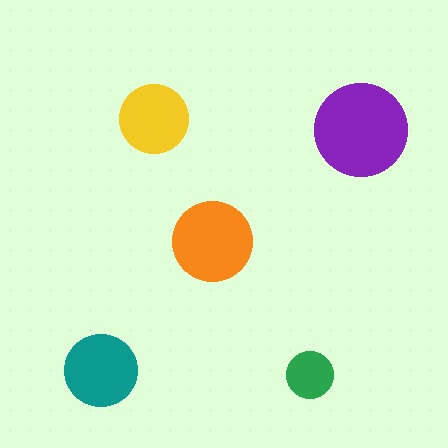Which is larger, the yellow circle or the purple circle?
The purple one.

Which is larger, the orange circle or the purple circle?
The purple one.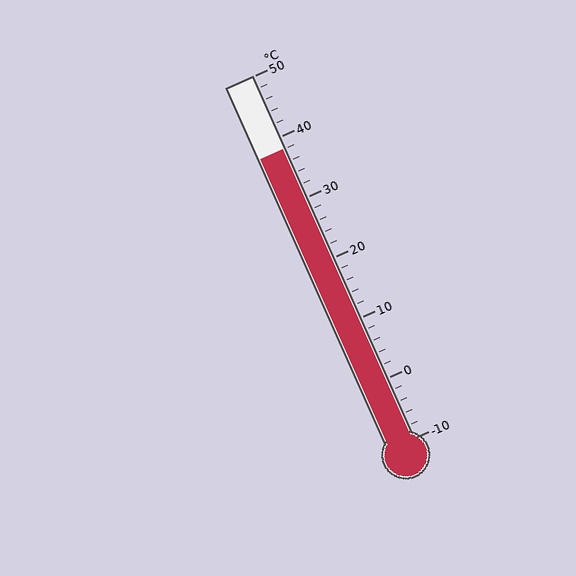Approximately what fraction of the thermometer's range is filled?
The thermometer is filled to approximately 80% of its range.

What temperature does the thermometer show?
The thermometer shows approximately 38°C.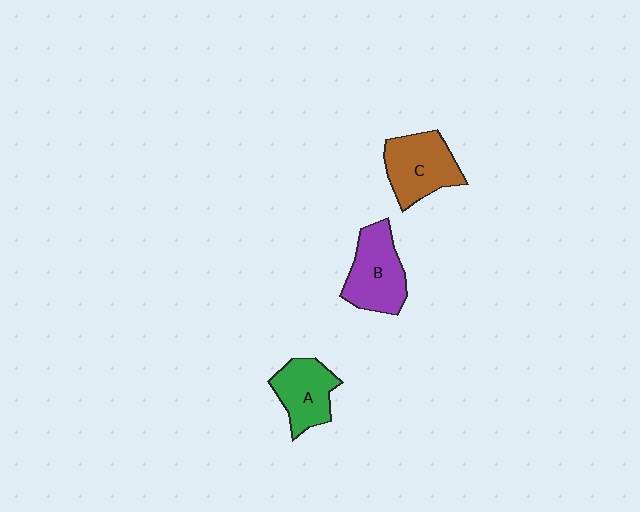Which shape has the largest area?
Shape B (purple).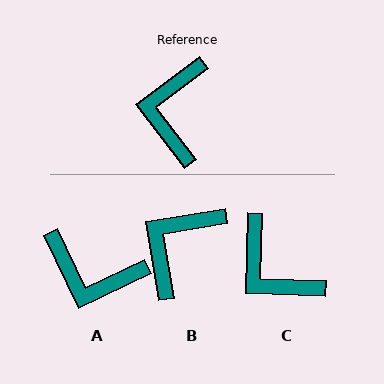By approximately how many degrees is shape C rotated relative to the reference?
Approximately 51 degrees counter-clockwise.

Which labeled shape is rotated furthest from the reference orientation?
A, about 78 degrees away.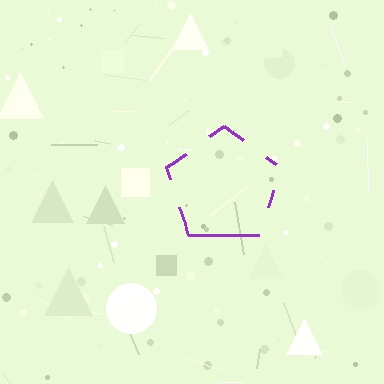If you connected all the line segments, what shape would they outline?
They would outline a pentagon.